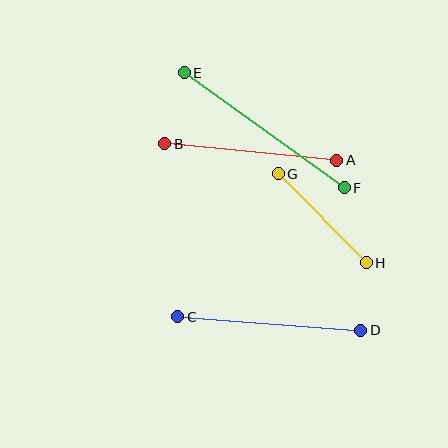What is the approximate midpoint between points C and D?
The midpoint is at approximately (269, 324) pixels.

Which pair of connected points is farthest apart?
Points E and F are farthest apart.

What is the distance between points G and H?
The distance is approximately 125 pixels.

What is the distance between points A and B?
The distance is approximately 173 pixels.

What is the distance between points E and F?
The distance is approximately 198 pixels.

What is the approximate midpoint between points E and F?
The midpoint is at approximately (264, 130) pixels.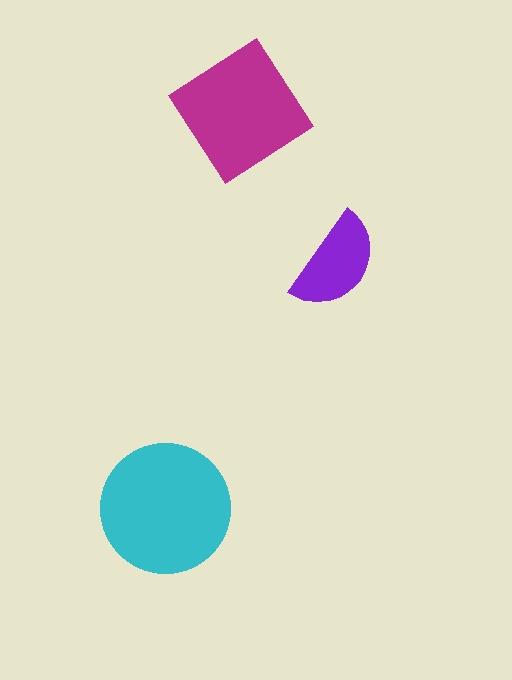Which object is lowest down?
The cyan circle is bottommost.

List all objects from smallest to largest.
The purple semicircle, the magenta diamond, the cyan circle.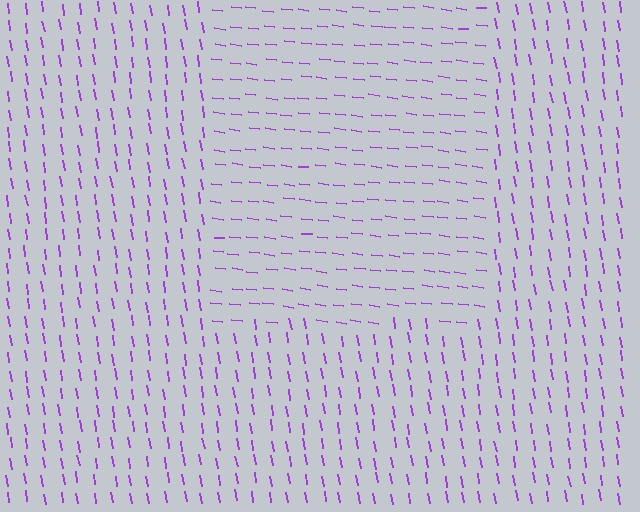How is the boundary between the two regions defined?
The boundary is defined purely by a change in line orientation (approximately 74 degrees difference). All lines are the same color and thickness.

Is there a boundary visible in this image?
Yes, there is a texture boundary formed by a change in line orientation.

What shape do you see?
I see a rectangle.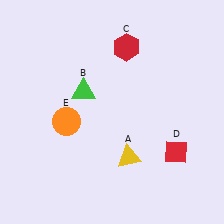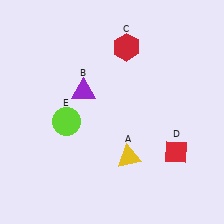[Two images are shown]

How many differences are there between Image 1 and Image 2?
There are 2 differences between the two images.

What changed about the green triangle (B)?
In Image 1, B is green. In Image 2, it changed to purple.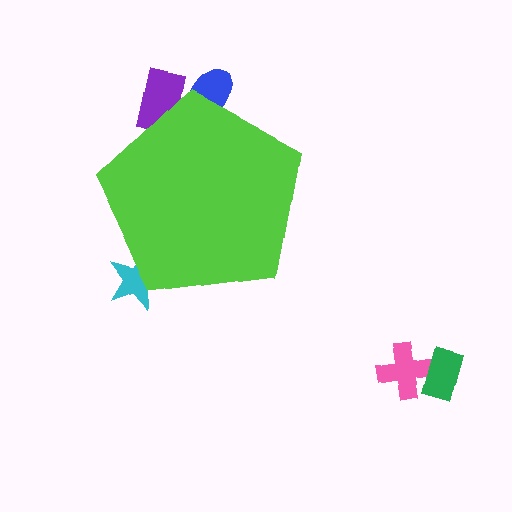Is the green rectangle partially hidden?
No, the green rectangle is fully visible.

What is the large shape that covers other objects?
A lime pentagon.